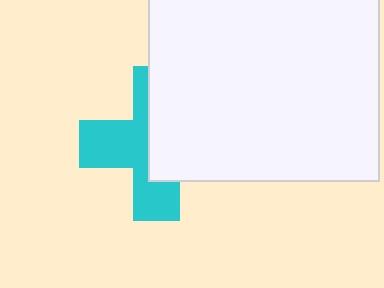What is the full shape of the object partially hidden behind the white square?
The partially hidden object is a cyan cross.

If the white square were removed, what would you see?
You would see the complete cyan cross.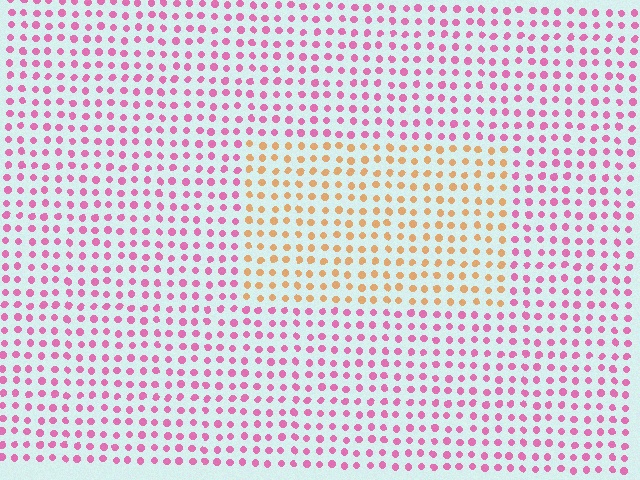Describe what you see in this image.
The image is filled with small pink elements in a uniform arrangement. A rectangle-shaped region is visible where the elements are tinted to a slightly different hue, forming a subtle color boundary.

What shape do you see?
I see a rectangle.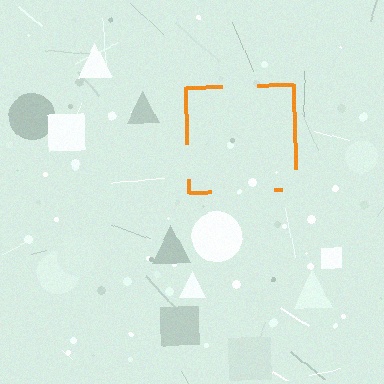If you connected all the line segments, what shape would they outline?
They would outline a square.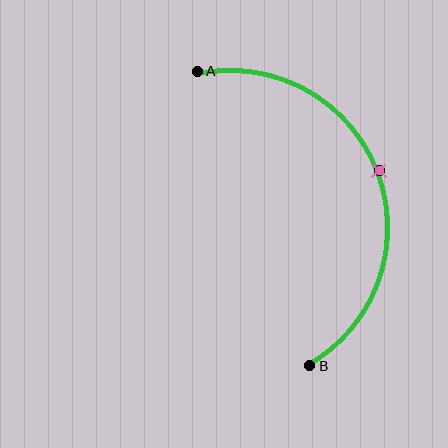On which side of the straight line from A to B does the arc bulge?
The arc bulges to the right of the straight line connecting A and B.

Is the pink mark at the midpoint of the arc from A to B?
Yes. The pink mark lies on the arc at equal arc-length from both A and B — it is the arc midpoint.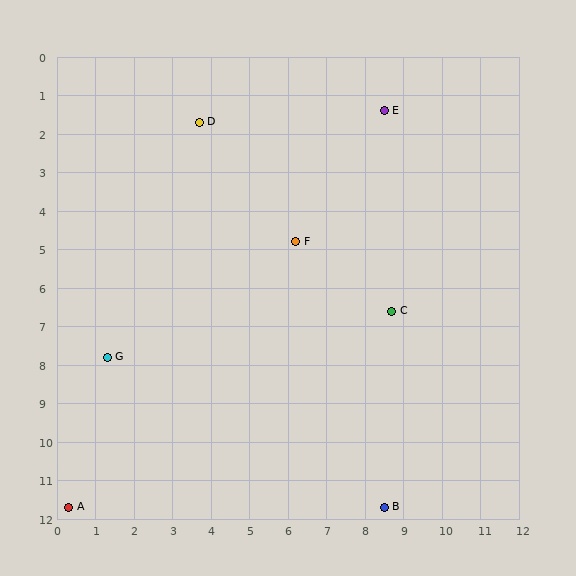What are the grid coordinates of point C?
Point C is at approximately (8.7, 6.6).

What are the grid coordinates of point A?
Point A is at approximately (0.3, 11.7).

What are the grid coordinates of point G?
Point G is at approximately (1.3, 7.8).